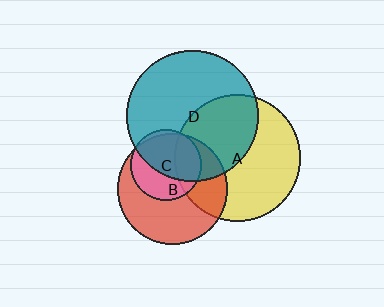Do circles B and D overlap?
Yes.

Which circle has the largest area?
Circle D (teal).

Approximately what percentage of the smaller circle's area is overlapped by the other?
Approximately 30%.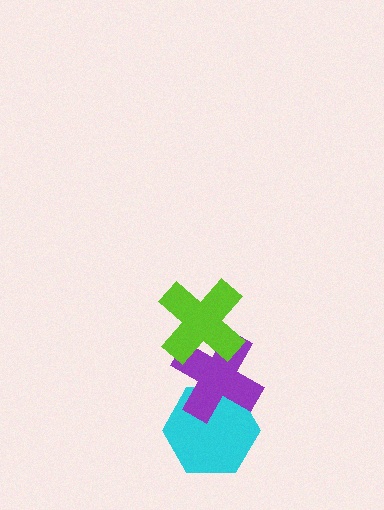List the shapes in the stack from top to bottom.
From top to bottom: the lime cross, the purple cross, the cyan hexagon.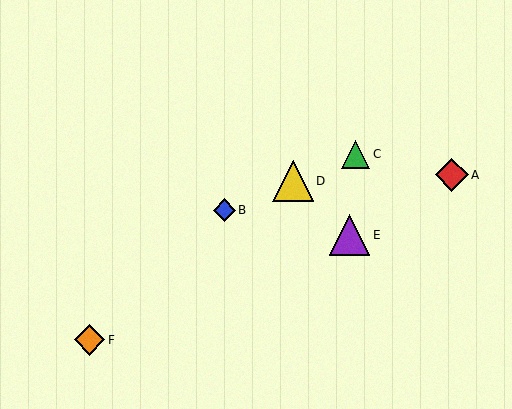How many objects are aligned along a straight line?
3 objects (B, C, D) are aligned along a straight line.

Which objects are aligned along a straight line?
Objects B, C, D are aligned along a straight line.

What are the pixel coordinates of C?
Object C is at (356, 154).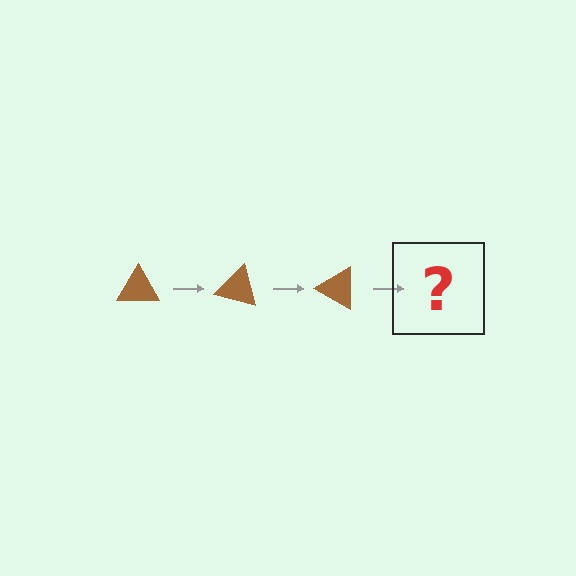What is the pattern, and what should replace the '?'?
The pattern is that the triangle rotates 15 degrees each step. The '?' should be a brown triangle rotated 45 degrees.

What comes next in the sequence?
The next element should be a brown triangle rotated 45 degrees.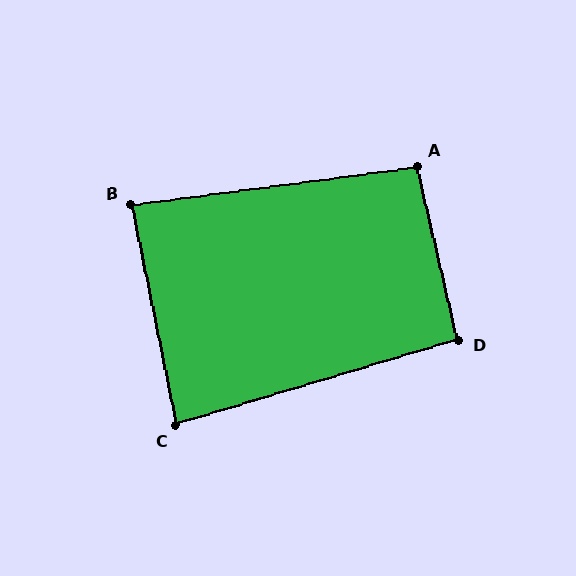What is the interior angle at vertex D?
Approximately 94 degrees (approximately right).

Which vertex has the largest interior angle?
A, at approximately 95 degrees.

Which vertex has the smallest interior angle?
C, at approximately 85 degrees.